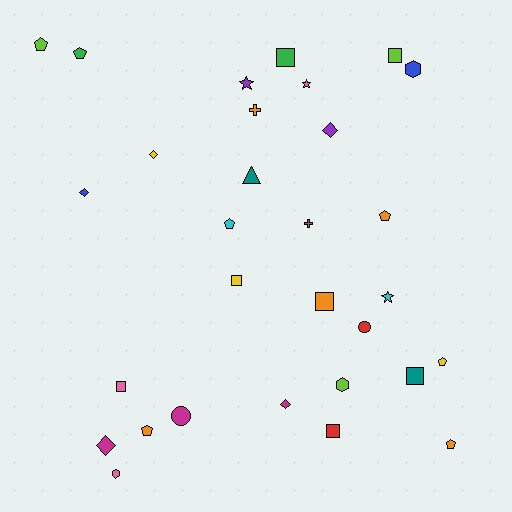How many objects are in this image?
There are 30 objects.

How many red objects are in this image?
There are 2 red objects.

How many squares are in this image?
There are 7 squares.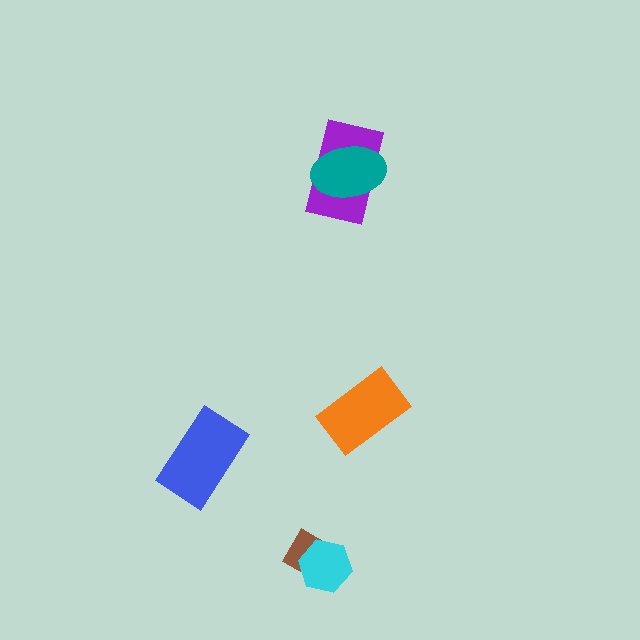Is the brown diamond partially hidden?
Yes, it is partially covered by another shape.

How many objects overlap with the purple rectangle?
1 object overlaps with the purple rectangle.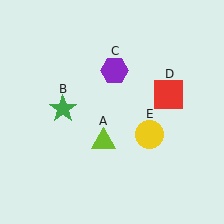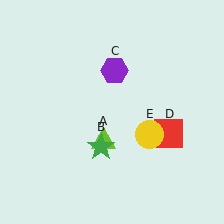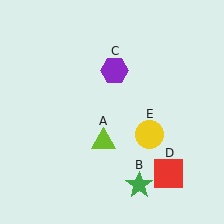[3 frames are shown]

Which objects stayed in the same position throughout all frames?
Lime triangle (object A) and purple hexagon (object C) and yellow circle (object E) remained stationary.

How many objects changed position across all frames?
2 objects changed position: green star (object B), red square (object D).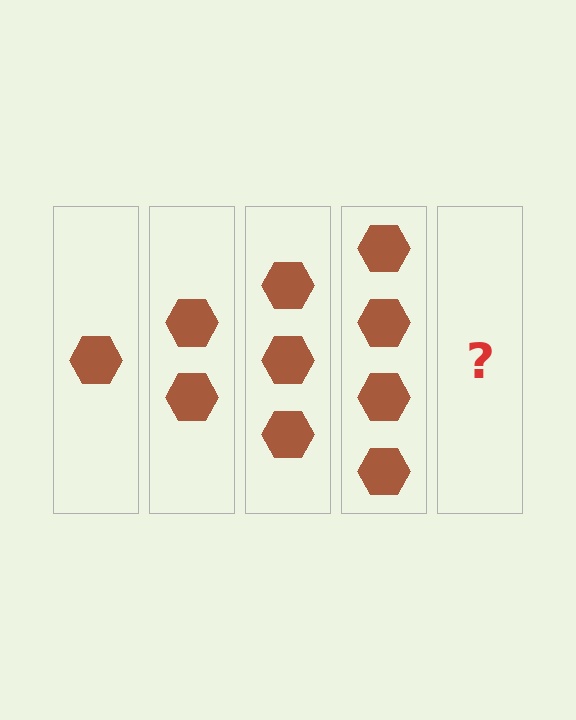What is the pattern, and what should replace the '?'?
The pattern is that each step adds one more hexagon. The '?' should be 5 hexagons.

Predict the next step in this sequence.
The next step is 5 hexagons.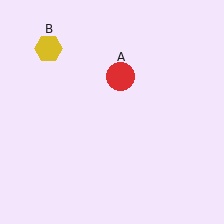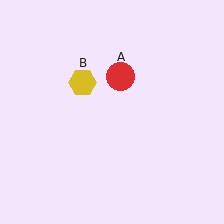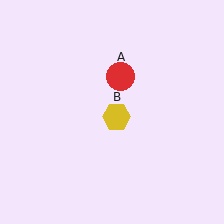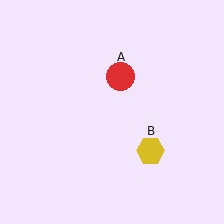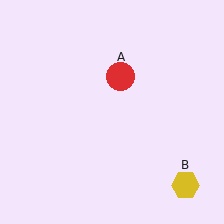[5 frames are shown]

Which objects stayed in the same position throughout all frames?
Red circle (object A) remained stationary.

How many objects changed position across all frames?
1 object changed position: yellow hexagon (object B).